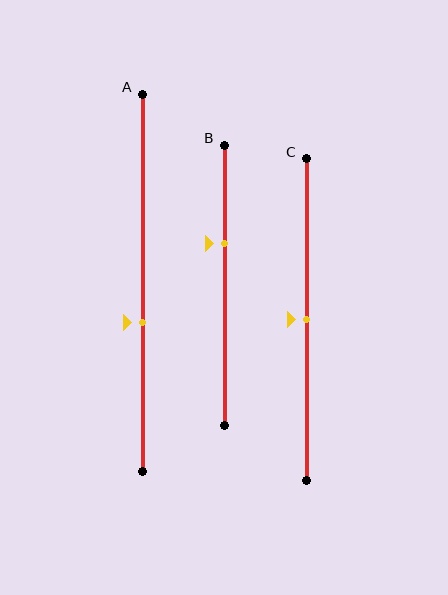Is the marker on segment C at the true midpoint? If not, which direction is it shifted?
Yes, the marker on segment C is at the true midpoint.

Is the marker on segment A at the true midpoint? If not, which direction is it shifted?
No, the marker on segment A is shifted downward by about 10% of the segment length.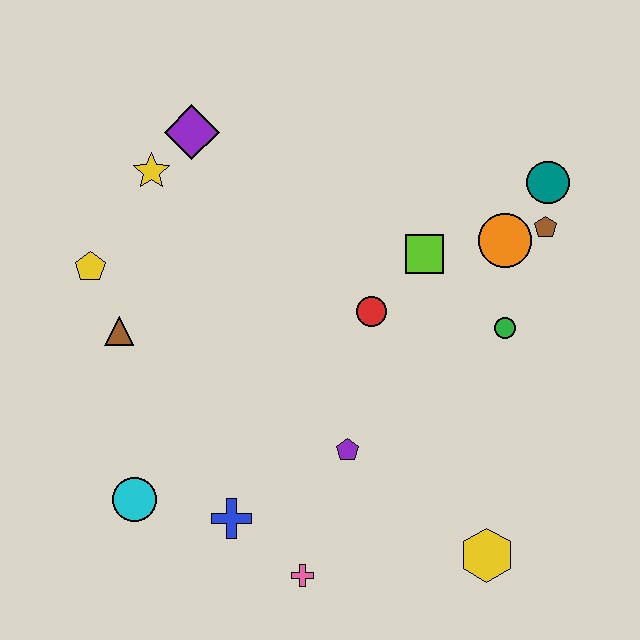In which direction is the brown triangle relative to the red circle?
The brown triangle is to the left of the red circle.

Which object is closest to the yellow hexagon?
The purple pentagon is closest to the yellow hexagon.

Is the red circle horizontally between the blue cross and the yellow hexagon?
Yes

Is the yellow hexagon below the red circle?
Yes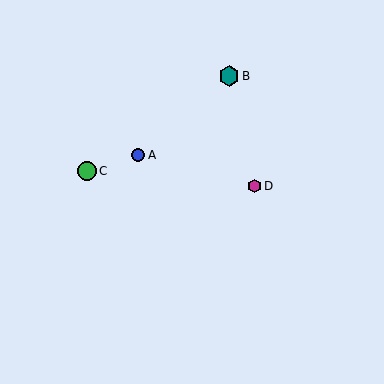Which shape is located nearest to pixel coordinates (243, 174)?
The magenta hexagon (labeled D) at (254, 186) is nearest to that location.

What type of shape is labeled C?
Shape C is a green circle.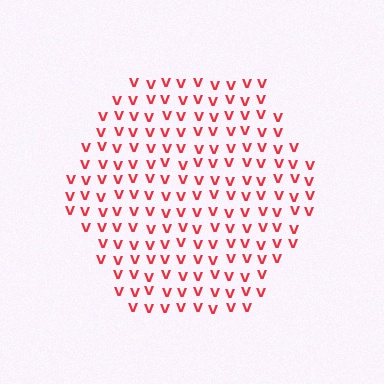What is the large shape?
The large shape is a hexagon.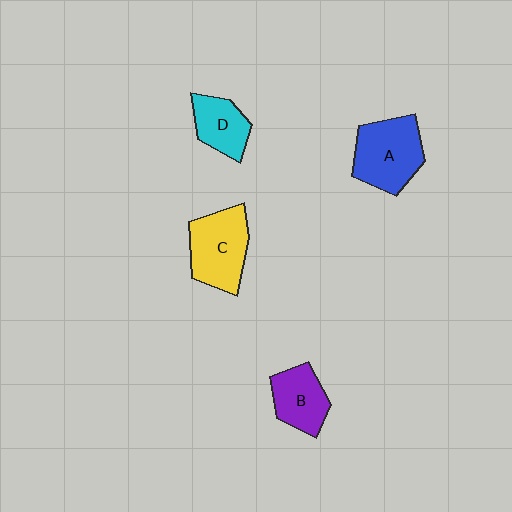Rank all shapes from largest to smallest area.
From largest to smallest: A (blue), C (yellow), B (purple), D (cyan).